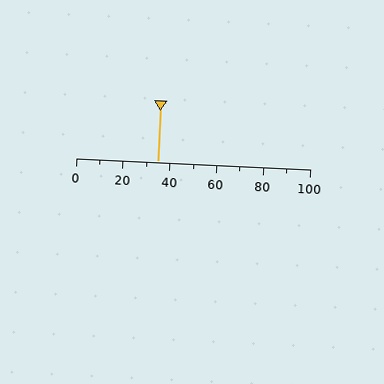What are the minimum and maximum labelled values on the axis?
The axis runs from 0 to 100.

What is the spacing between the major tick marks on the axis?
The major ticks are spaced 20 apart.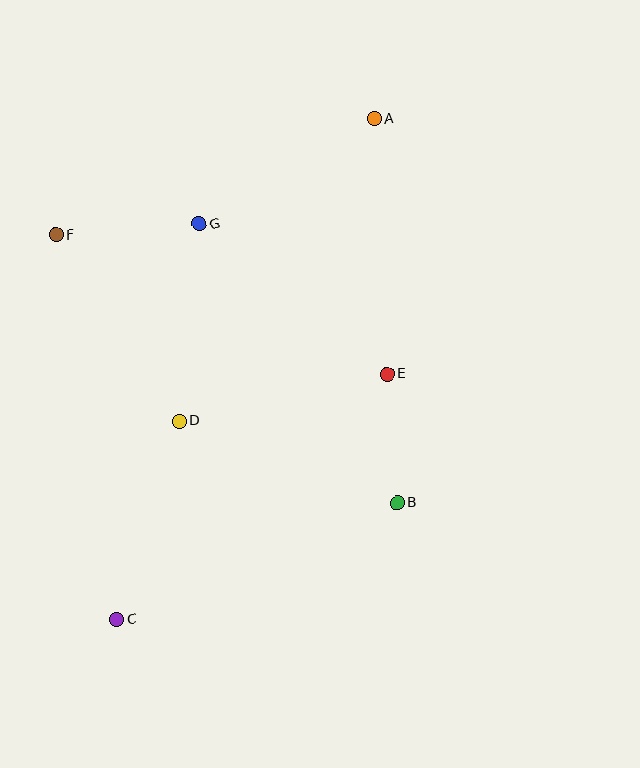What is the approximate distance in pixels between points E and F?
The distance between E and F is approximately 360 pixels.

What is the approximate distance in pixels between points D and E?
The distance between D and E is approximately 213 pixels.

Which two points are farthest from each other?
Points A and C are farthest from each other.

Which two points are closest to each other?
Points B and E are closest to each other.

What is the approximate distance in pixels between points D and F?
The distance between D and F is approximately 224 pixels.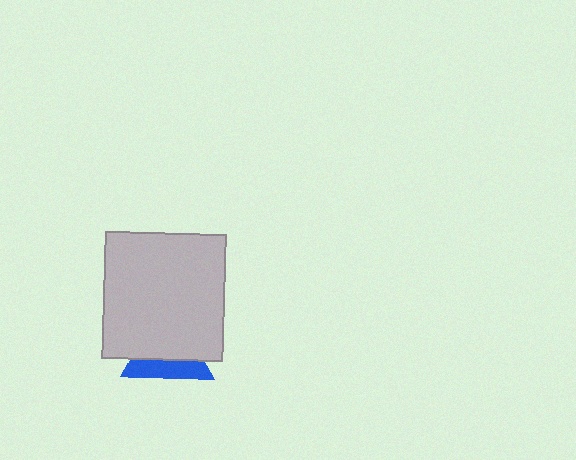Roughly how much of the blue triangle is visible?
A small part of it is visible (roughly 39%).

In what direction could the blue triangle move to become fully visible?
The blue triangle could move down. That would shift it out from behind the light gray rectangle entirely.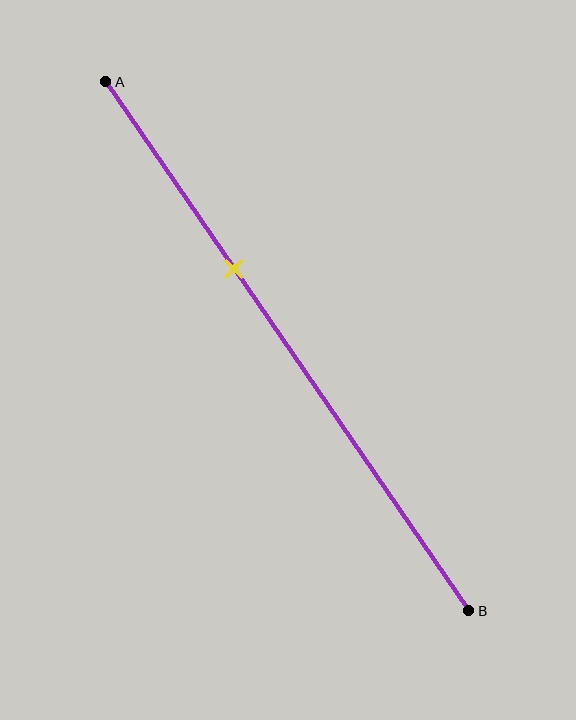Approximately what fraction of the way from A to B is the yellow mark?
The yellow mark is approximately 35% of the way from A to B.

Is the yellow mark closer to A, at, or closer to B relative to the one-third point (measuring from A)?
The yellow mark is approximately at the one-third point of segment AB.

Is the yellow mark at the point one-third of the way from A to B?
Yes, the mark is approximately at the one-third point.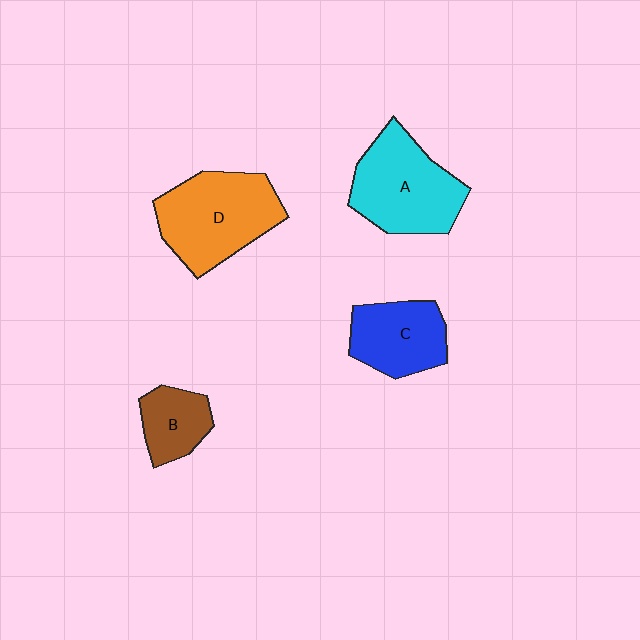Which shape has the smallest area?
Shape B (brown).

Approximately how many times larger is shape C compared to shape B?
Approximately 1.5 times.